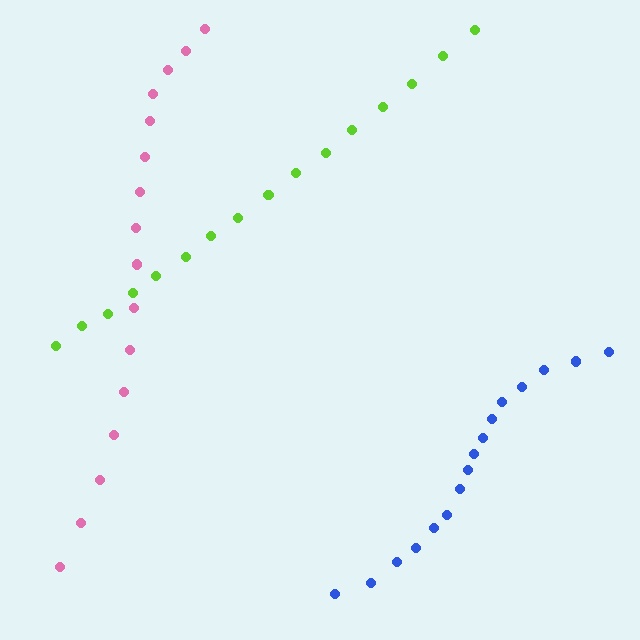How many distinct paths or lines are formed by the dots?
There are 3 distinct paths.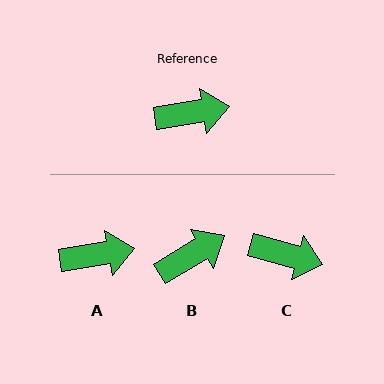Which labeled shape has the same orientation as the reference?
A.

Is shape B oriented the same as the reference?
No, it is off by about 22 degrees.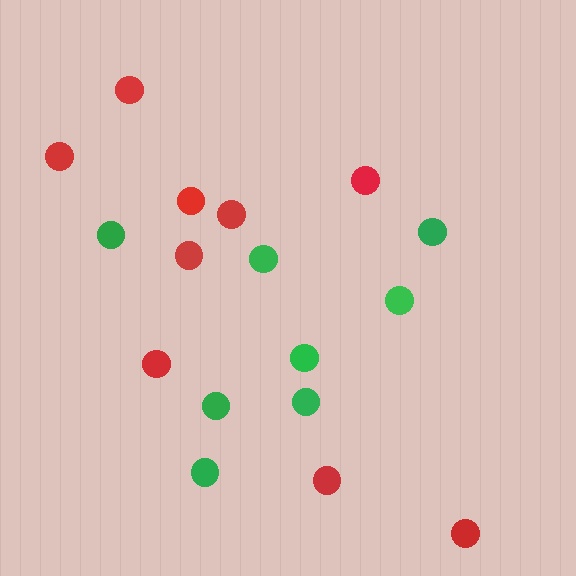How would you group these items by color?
There are 2 groups: one group of green circles (8) and one group of red circles (9).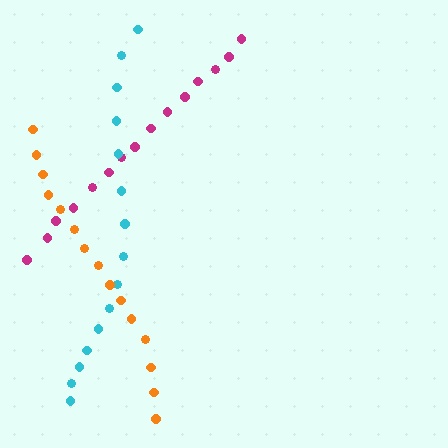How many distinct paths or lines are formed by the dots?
There are 3 distinct paths.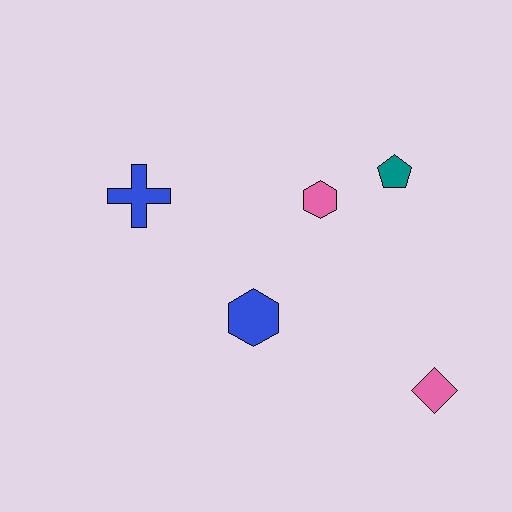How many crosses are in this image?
There is 1 cross.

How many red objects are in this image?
There are no red objects.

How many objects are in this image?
There are 5 objects.